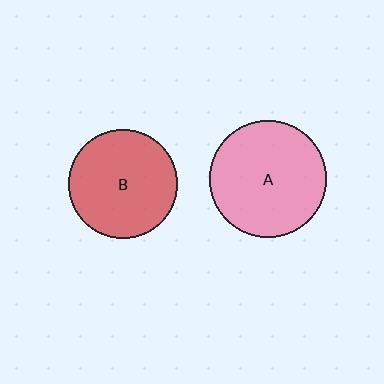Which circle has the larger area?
Circle A (pink).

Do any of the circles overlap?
No, none of the circles overlap.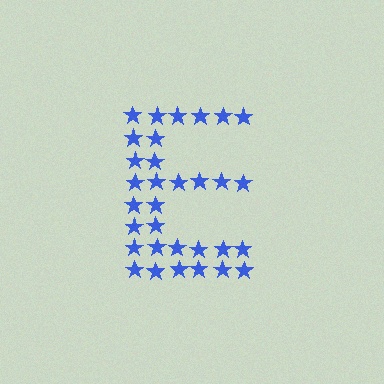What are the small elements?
The small elements are stars.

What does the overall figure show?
The overall figure shows the letter E.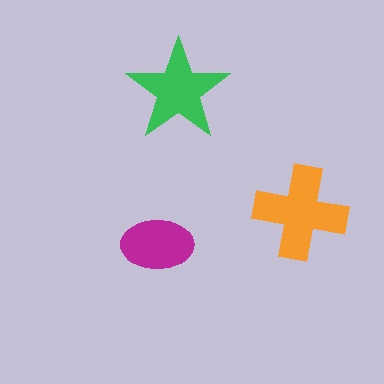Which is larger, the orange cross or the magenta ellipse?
The orange cross.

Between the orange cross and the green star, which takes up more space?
The orange cross.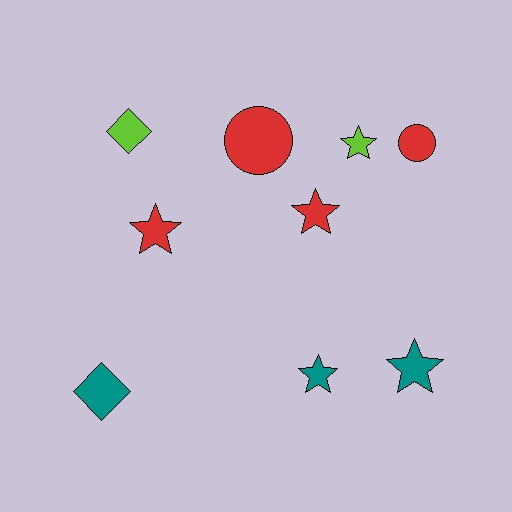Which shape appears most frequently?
Star, with 5 objects.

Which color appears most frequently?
Red, with 4 objects.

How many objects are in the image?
There are 9 objects.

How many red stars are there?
There are 2 red stars.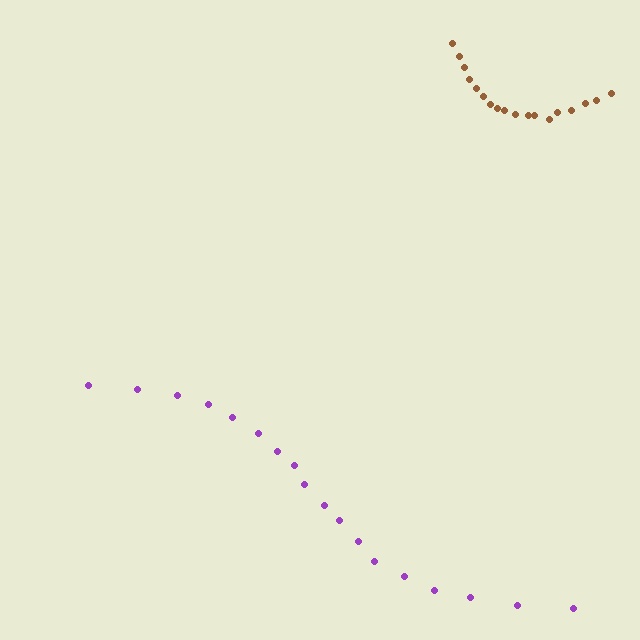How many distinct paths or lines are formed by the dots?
There are 2 distinct paths.